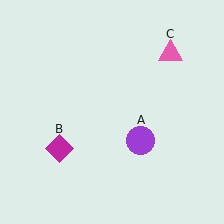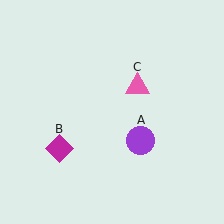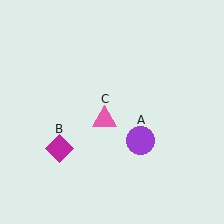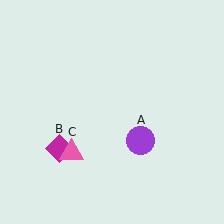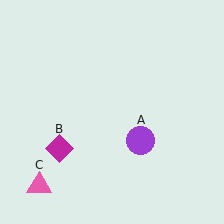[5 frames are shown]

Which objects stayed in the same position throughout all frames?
Purple circle (object A) and magenta diamond (object B) remained stationary.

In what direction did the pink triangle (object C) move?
The pink triangle (object C) moved down and to the left.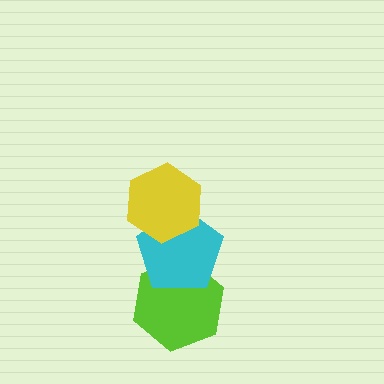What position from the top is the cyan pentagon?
The cyan pentagon is 2nd from the top.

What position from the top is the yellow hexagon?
The yellow hexagon is 1st from the top.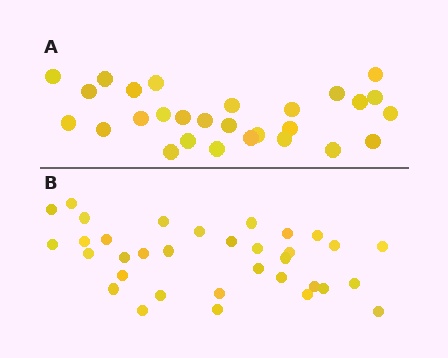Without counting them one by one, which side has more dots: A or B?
Region B (the bottom region) has more dots.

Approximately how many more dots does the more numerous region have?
Region B has about 6 more dots than region A.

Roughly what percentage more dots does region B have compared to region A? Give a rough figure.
About 20% more.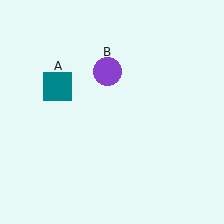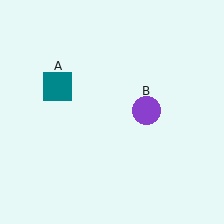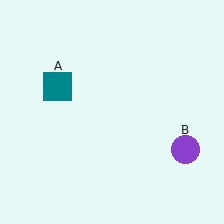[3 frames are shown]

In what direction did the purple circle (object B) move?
The purple circle (object B) moved down and to the right.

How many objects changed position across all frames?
1 object changed position: purple circle (object B).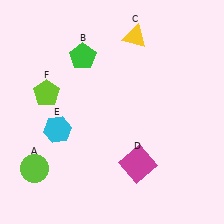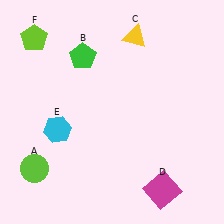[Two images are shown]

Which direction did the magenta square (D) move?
The magenta square (D) moved down.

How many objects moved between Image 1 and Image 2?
2 objects moved between the two images.